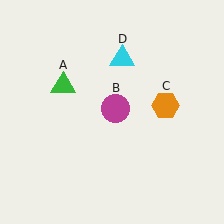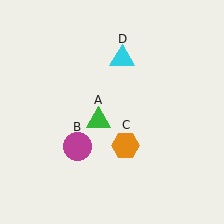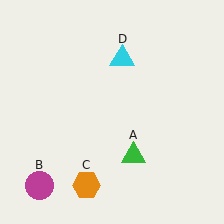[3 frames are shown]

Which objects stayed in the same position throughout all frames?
Cyan triangle (object D) remained stationary.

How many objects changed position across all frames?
3 objects changed position: green triangle (object A), magenta circle (object B), orange hexagon (object C).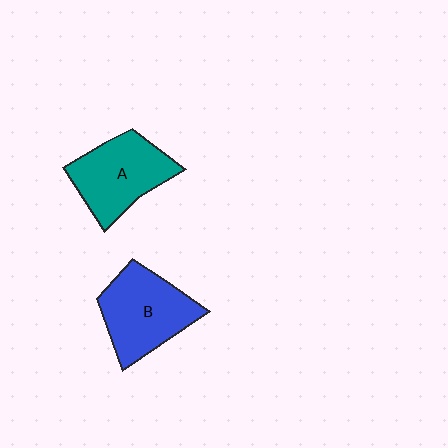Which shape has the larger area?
Shape B (blue).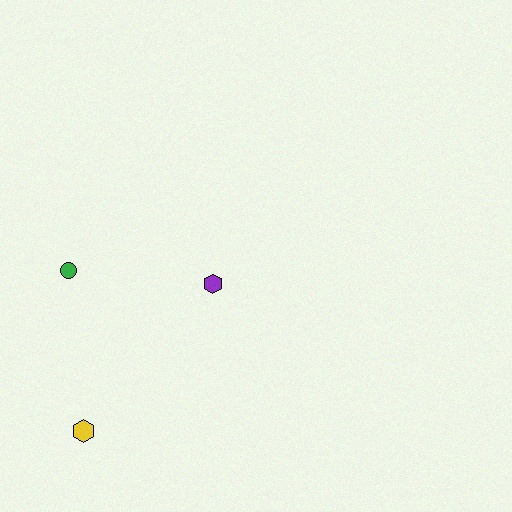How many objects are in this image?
There are 3 objects.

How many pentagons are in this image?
There are no pentagons.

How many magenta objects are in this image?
There are no magenta objects.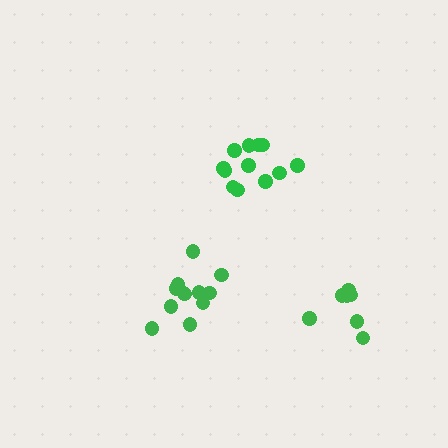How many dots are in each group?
Group 1: 12 dots, Group 2: 8 dots, Group 3: 12 dots (32 total).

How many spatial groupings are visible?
There are 3 spatial groupings.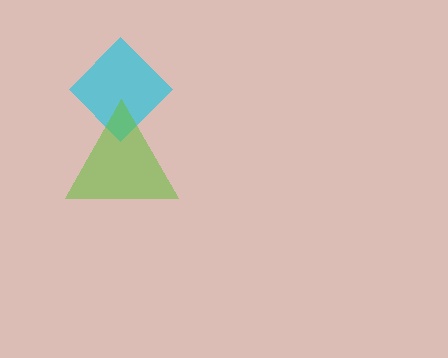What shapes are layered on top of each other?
The layered shapes are: a cyan diamond, a lime triangle.